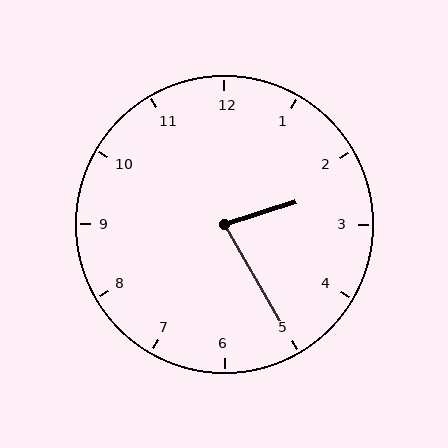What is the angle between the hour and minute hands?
Approximately 78 degrees.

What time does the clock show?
2:25.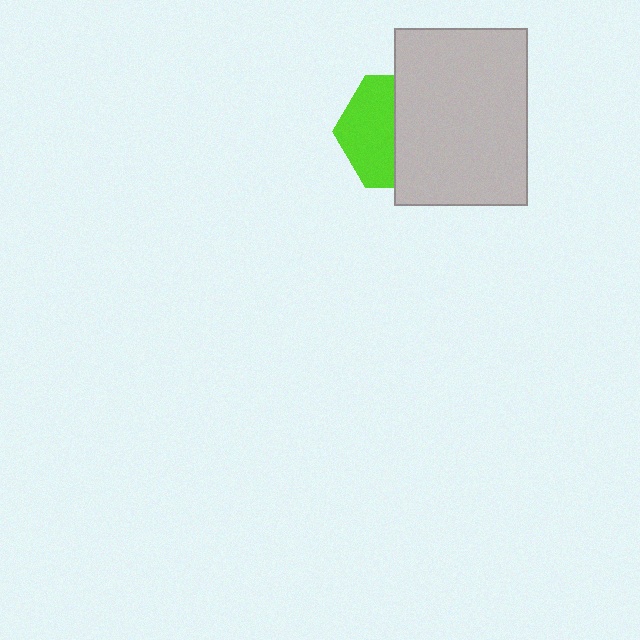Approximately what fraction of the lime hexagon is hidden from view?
Roughly 54% of the lime hexagon is hidden behind the light gray rectangle.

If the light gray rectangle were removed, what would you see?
You would see the complete lime hexagon.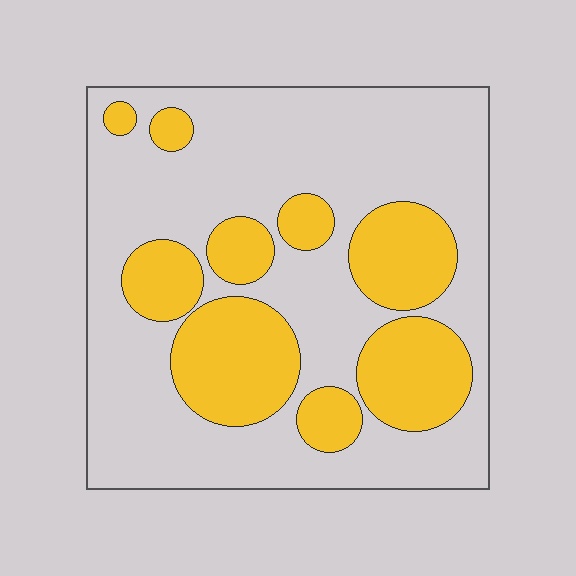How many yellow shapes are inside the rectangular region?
9.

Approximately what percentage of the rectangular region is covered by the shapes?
Approximately 30%.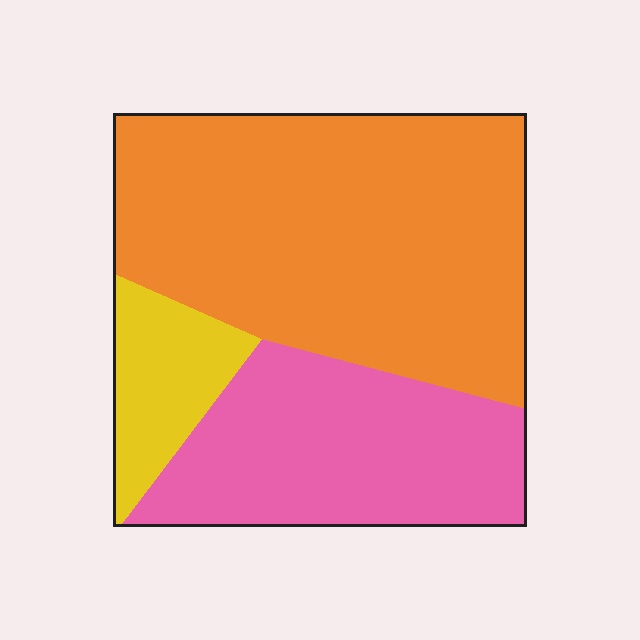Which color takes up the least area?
Yellow, at roughly 10%.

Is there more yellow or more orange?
Orange.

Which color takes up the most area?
Orange, at roughly 55%.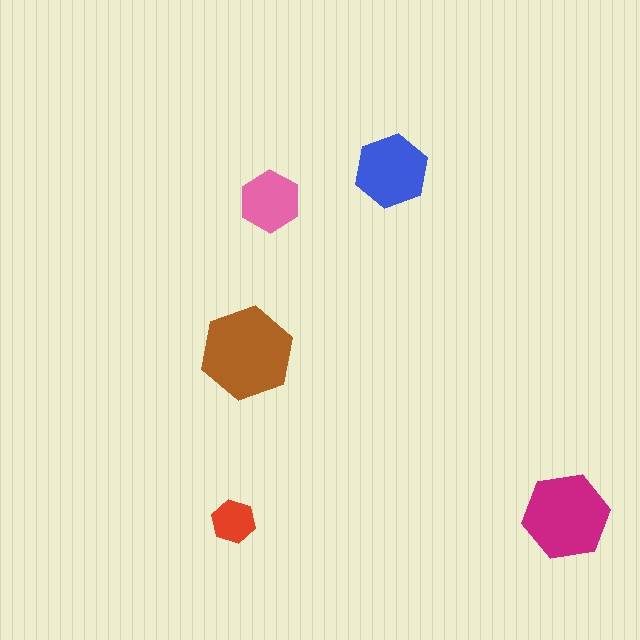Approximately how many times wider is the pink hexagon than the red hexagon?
About 1.5 times wider.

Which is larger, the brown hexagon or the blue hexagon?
The brown one.